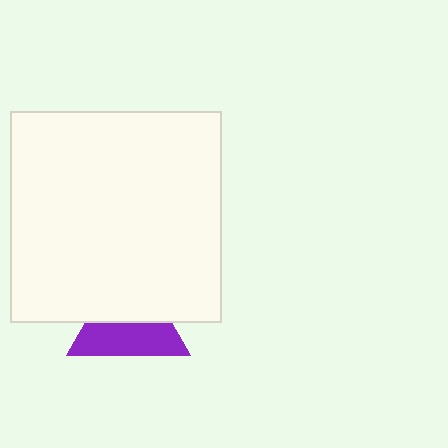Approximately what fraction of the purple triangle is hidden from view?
Roughly 50% of the purple triangle is hidden behind the white square.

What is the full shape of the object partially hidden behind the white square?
The partially hidden object is a purple triangle.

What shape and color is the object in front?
The object in front is a white square.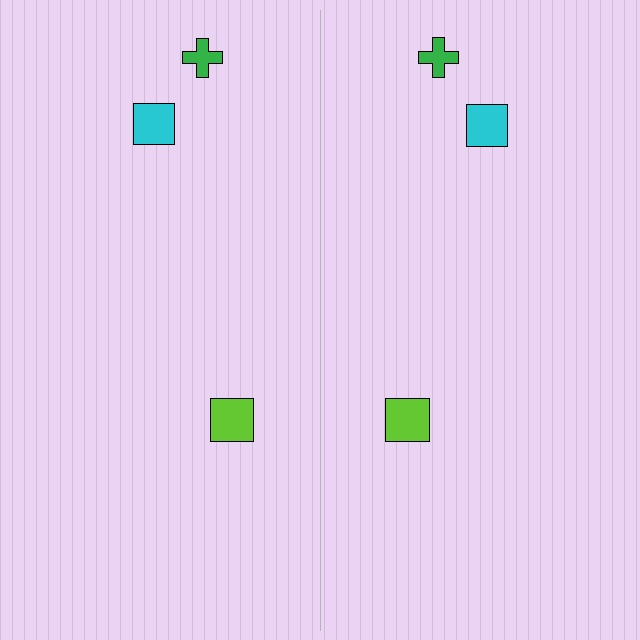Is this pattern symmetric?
Yes, this pattern has bilateral (reflection) symmetry.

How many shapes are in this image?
There are 6 shapes in this image.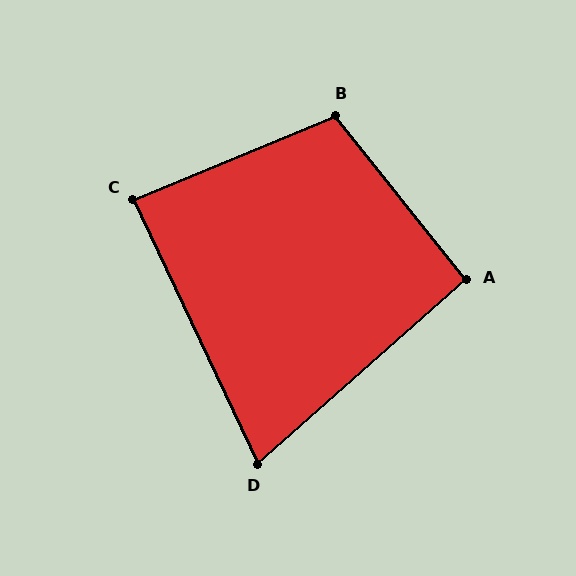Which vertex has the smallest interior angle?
D, at approximately 74 degrees.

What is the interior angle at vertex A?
Approximately 93 degrees (approximately right).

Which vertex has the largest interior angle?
B, at approximately 106 degrees.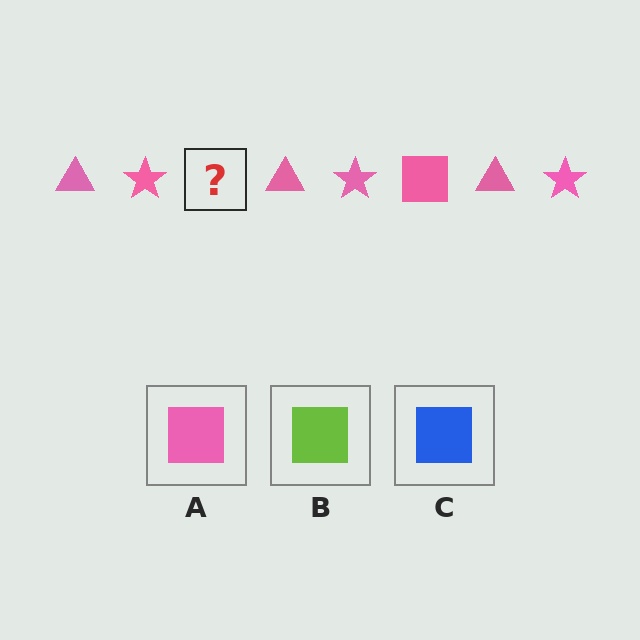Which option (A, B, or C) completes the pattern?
A.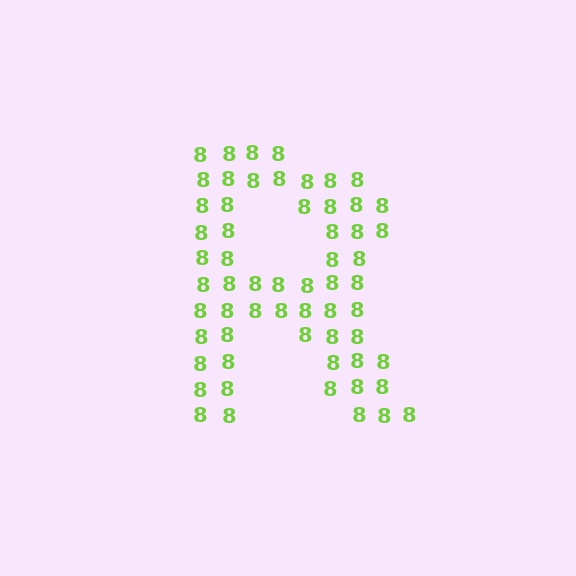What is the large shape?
The large shape is the letter R.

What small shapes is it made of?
It is made of small digit 8's.